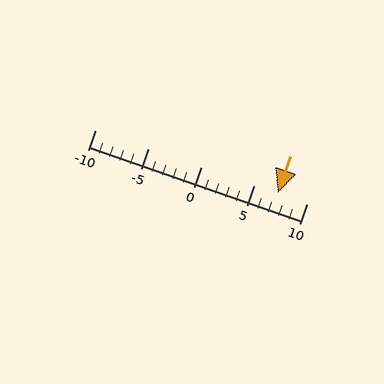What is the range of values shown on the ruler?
The ruler shows values from -10 to 10.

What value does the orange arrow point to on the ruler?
The orange arrow points to approximately 7.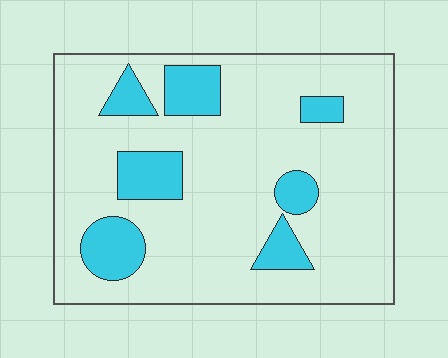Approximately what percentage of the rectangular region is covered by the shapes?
Approximately 20%.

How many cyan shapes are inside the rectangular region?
7.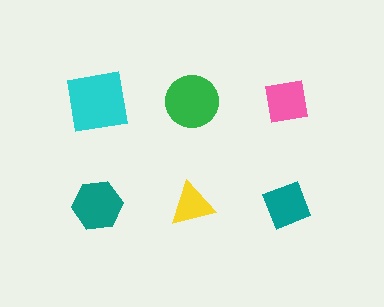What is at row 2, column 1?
A teal hexagon.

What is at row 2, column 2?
A yellow triangle.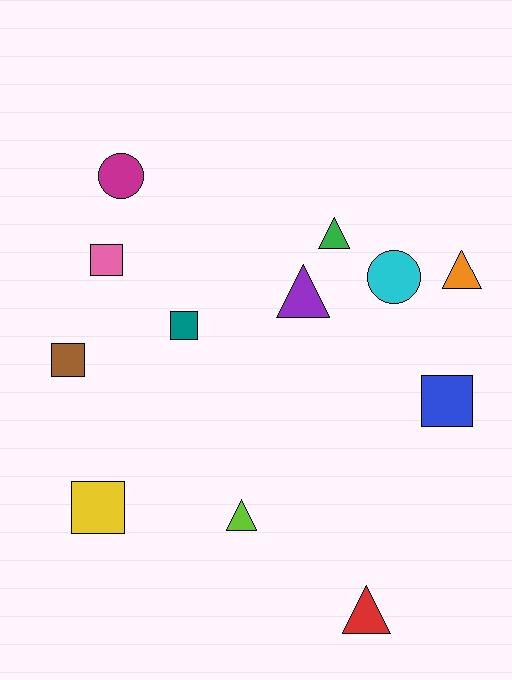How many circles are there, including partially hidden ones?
There are 2 circles.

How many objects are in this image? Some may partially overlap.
There are 12 objects.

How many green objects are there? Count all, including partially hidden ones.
There is 1 green object.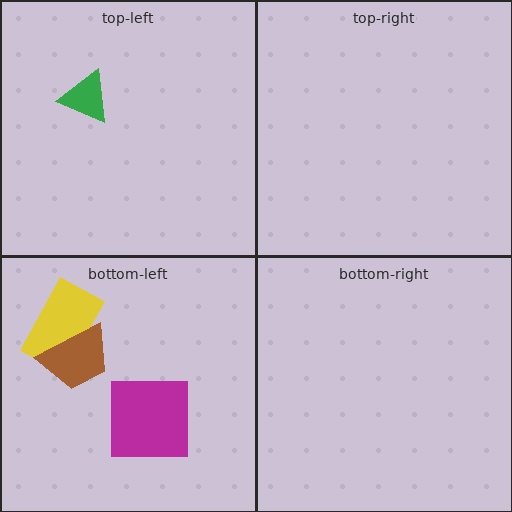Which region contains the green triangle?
The top-left region.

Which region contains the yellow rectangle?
The bottom-left region.